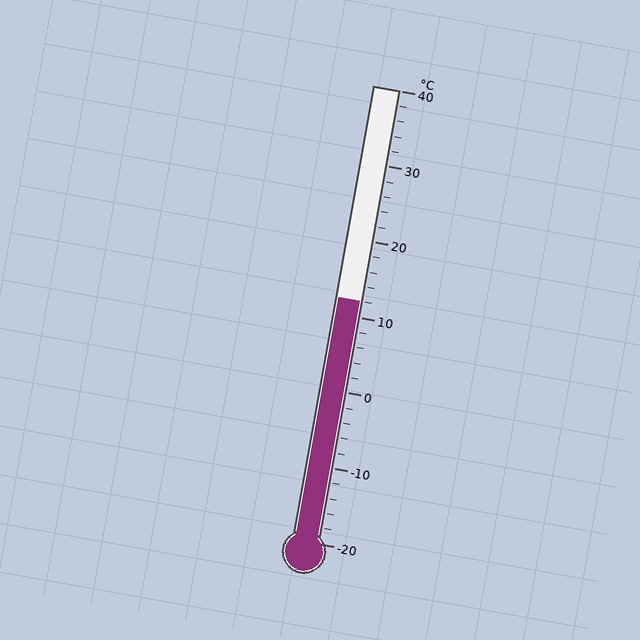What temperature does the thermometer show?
The thermometer shows approximately 12°C.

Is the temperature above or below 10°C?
The temperature is above 10°C.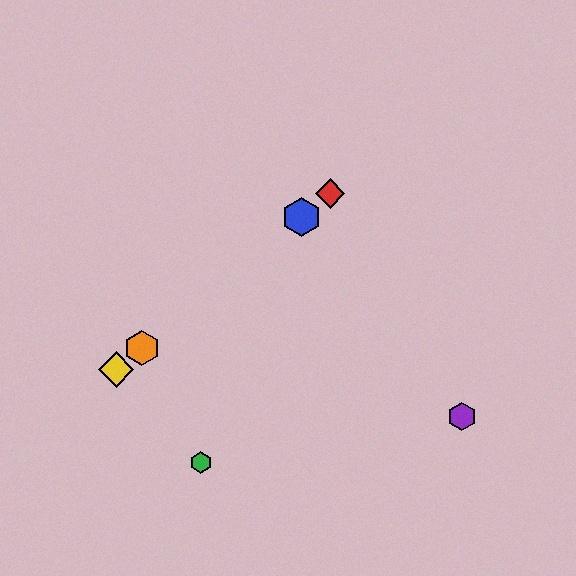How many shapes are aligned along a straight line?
4 shapes (the red diamond, the blue hexagon, the yellow diamond, the orange hexagon) are aligned along a straight line.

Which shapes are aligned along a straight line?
The red diamond, the blue hexagon, the yellow diamond, the orange hexagon are aligned along a straight line.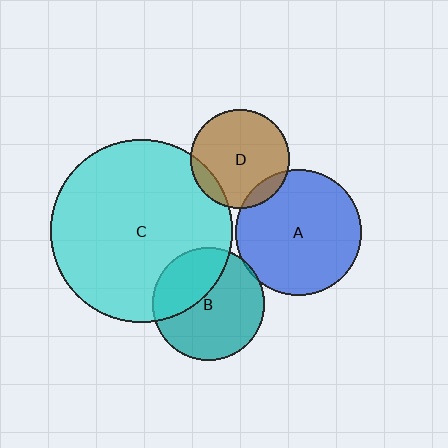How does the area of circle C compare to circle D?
Approximately 3.4 times.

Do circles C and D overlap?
Yes.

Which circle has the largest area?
Circle C (cyan).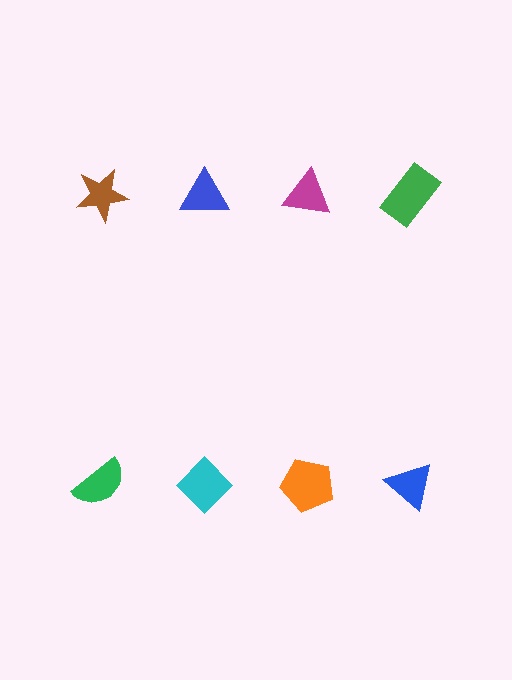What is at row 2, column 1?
A green semicircle.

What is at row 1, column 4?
A green rectangle.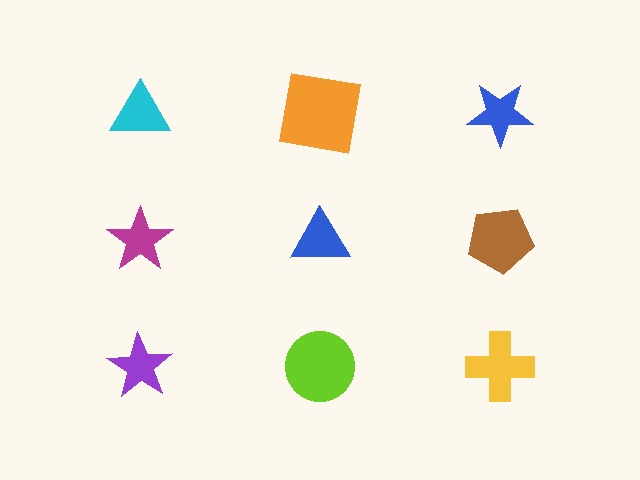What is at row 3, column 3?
A yellow cross.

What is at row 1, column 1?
A cyan triangle.